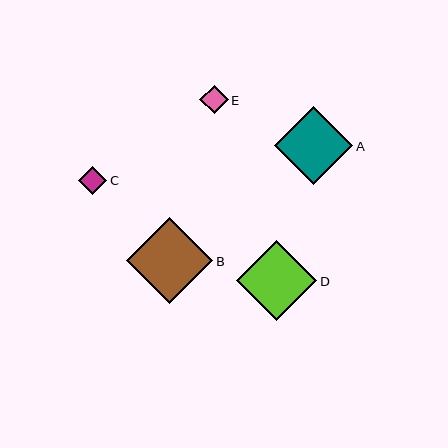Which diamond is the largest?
Diamond B is the largest with a size of approximately 86 pixels.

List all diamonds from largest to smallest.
From largest to smallest: B, D, A, E, C.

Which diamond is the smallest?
Diamond C is the smallest with a size of approximately 28 pixels.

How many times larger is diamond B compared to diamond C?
Diamond B is approximately 3.1 times the size of diamond C.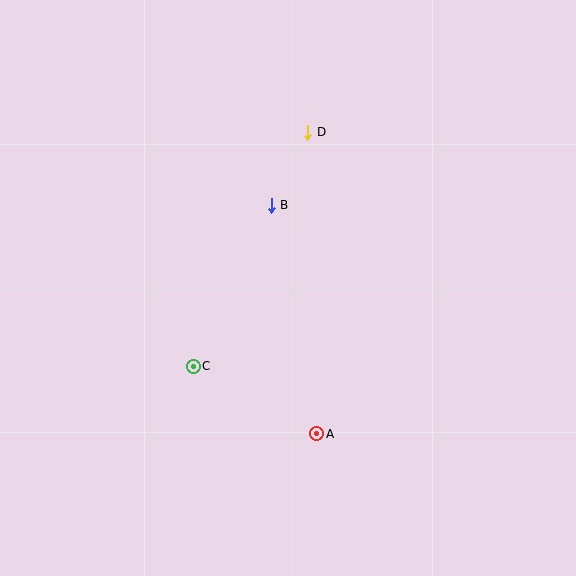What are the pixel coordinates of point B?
Point B is at (271, 205).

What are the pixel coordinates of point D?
Point D is at (308, 132).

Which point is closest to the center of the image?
Point B at (271, 205) is closest to the center.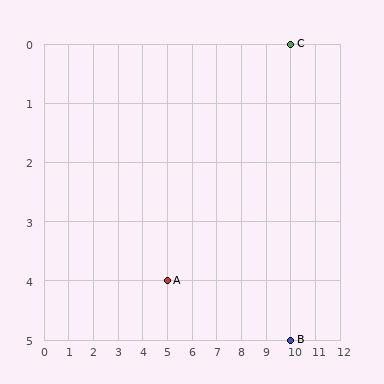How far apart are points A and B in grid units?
Points A and B are 5 columns and 1 row apart (about 5.1 grid units diagonally).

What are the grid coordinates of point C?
Point C is at grid coordinates (10, 0).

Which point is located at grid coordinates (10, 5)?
Point B is at (10, 5).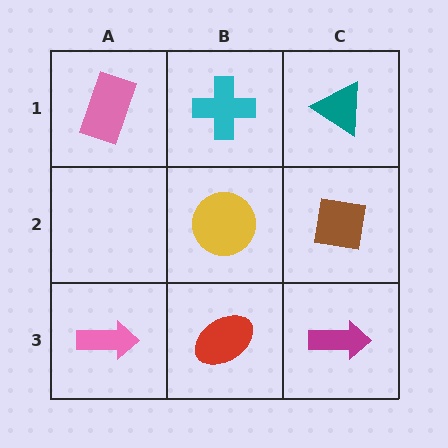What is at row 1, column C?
A teal triangle.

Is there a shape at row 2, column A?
No, that cell is empty.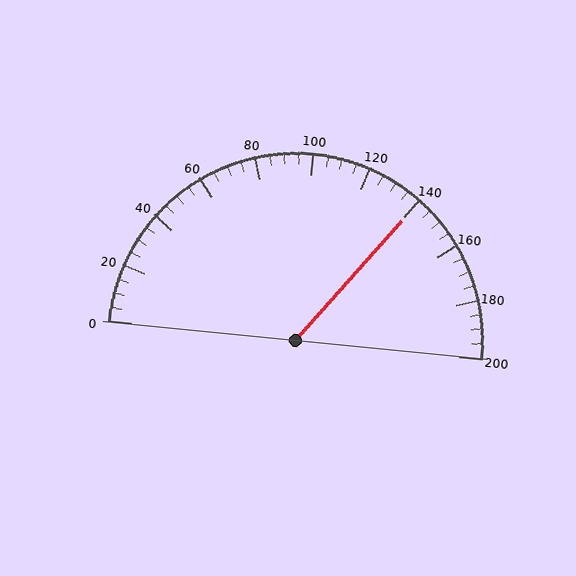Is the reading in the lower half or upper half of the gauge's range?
The reading is in the upper half of the range (0 to 200).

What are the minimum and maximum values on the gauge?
The gauge ranges from 0 to 200.